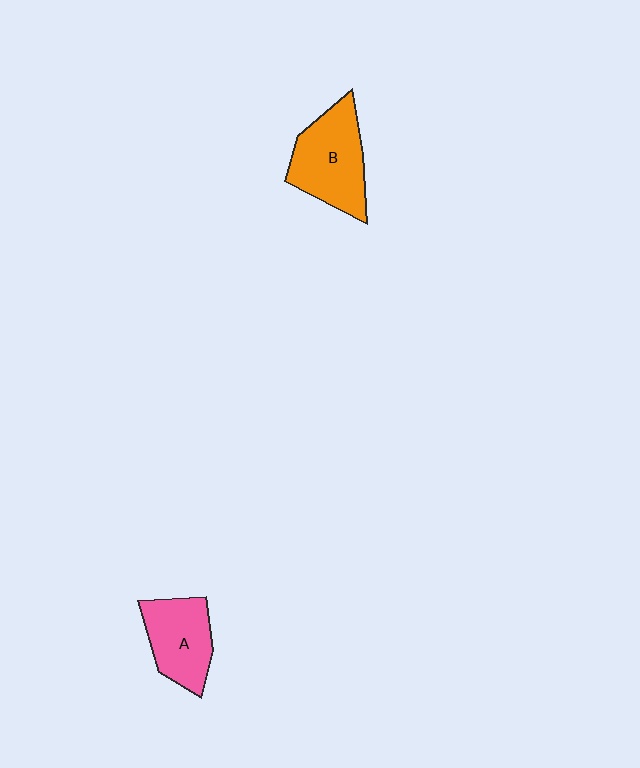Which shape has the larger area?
Shape B (orange).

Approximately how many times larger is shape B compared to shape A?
Approximately 1.2 times.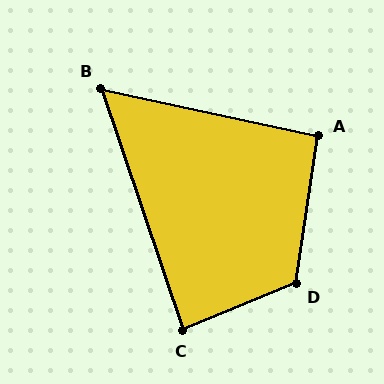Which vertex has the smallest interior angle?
B, at approximately 59 degrees.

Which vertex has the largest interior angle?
D, at approximately 121 degrees.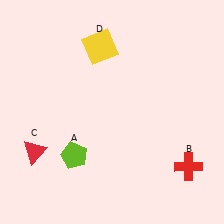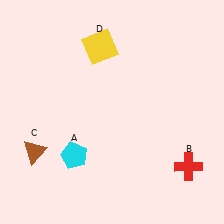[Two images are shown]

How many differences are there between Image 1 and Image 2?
There are 2 differences between the two images.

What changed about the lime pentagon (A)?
In Image 1, A is lime. In Image 2, it changed to cyan.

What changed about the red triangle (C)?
In Image 1, C is red. In Image 2, it changed to brown.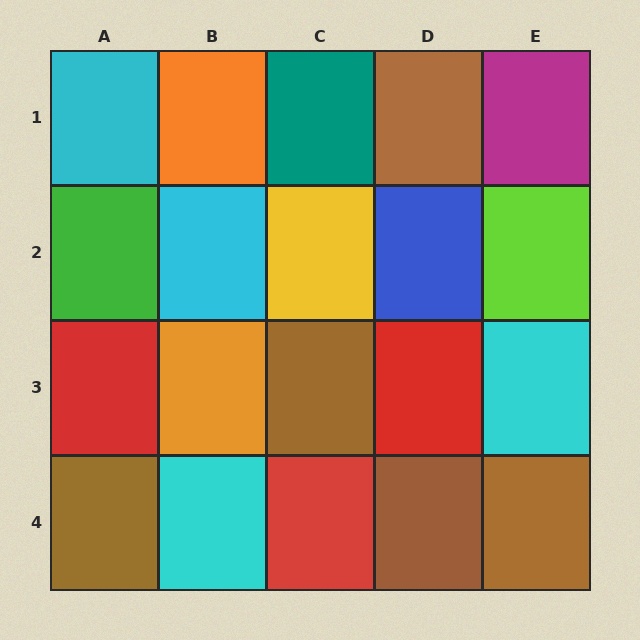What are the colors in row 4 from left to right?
Brown, cyan, red, brown, brown.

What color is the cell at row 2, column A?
Green.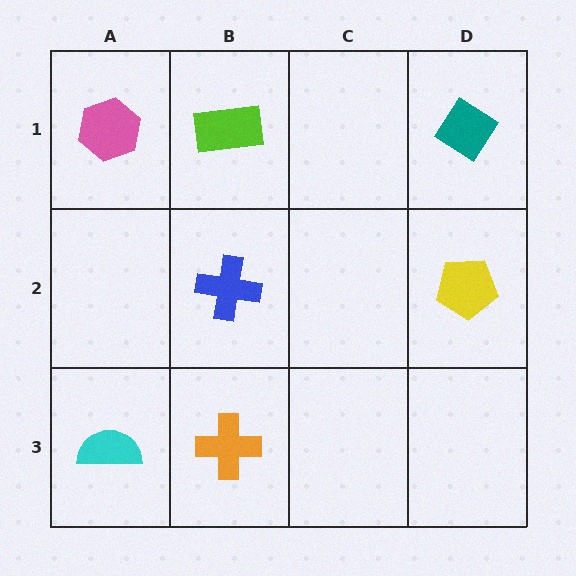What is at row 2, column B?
A blue cross.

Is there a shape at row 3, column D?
No, that cell is empty.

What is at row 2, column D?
A yellow pentagon.